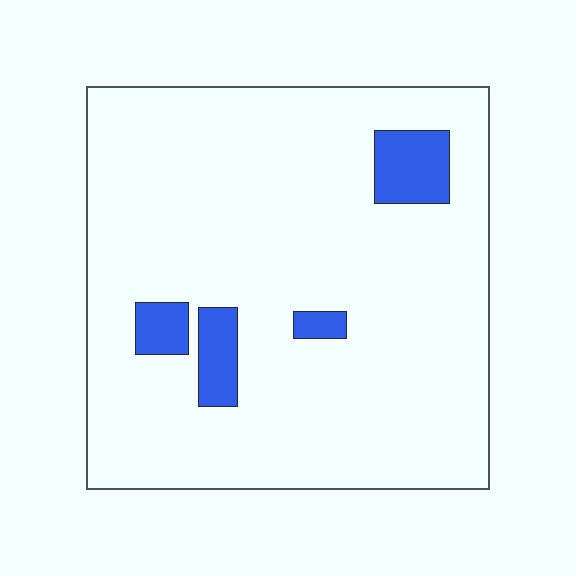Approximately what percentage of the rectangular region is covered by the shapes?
Approximately 10%.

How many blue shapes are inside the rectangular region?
4.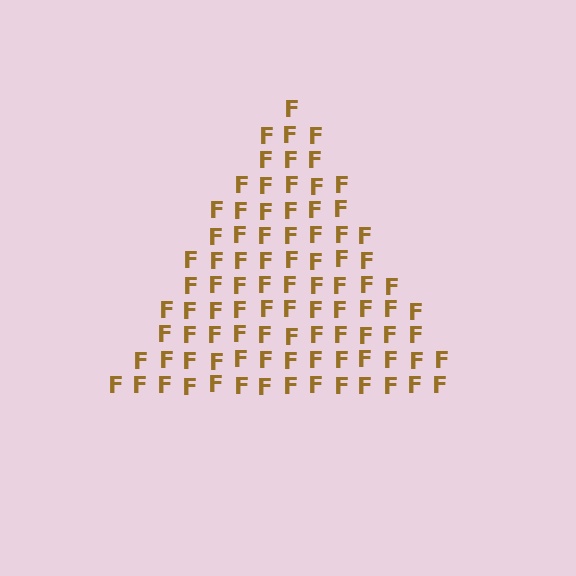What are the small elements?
The small elements are letter F's.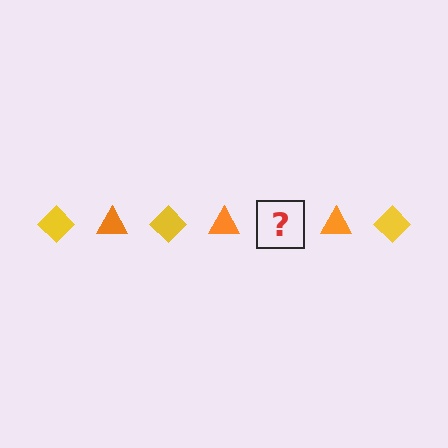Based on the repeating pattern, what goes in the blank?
The blank should be a yellow diamond.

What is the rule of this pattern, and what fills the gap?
The rule is that the pattern alternates between yellow diamond and orange triangle. The gap should be filled with a yellow diamond.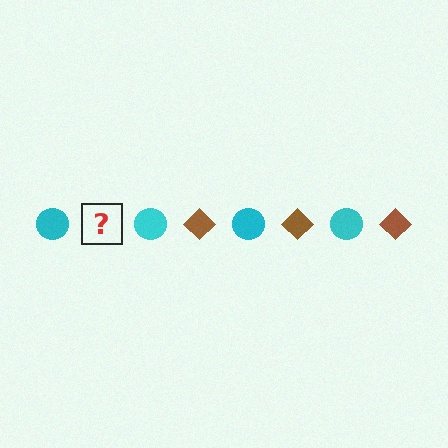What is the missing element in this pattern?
The missing element is a brown diamond.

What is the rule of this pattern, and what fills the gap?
The rule is that the pattern alternates between cyan circle and brown diamond. The gap should be filled with a brown diamond.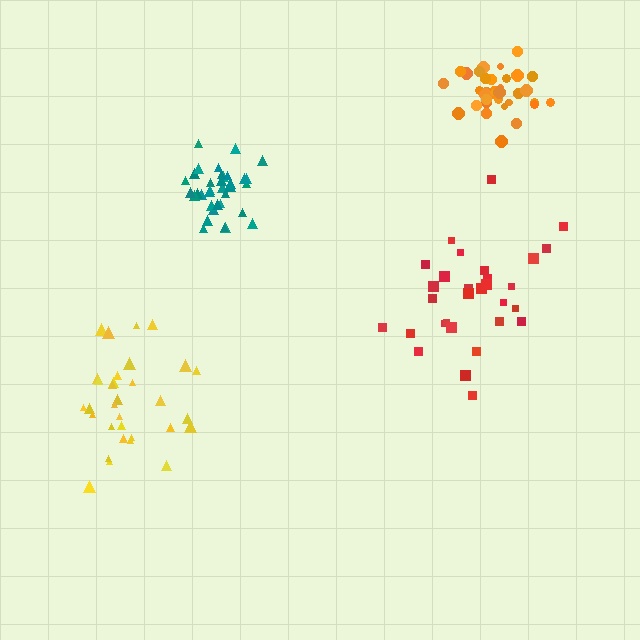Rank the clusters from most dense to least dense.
orange, teal, yellow, red.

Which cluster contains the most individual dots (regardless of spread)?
Orange (35).